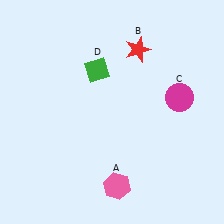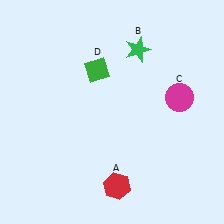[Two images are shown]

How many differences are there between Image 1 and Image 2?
There are 2 differences between the two images.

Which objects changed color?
A changed from pink to red. B changed from red to green.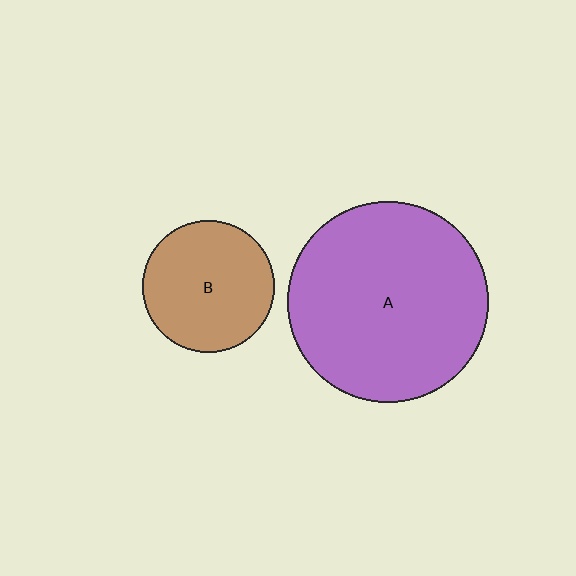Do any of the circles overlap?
No, none of the circles overlap.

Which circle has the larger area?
Circle A (purple).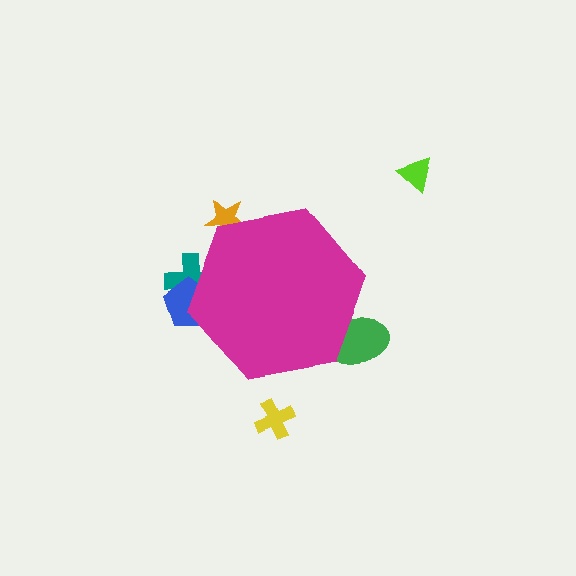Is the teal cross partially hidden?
Yes, the teal cross is partially hidden behind the magenta hexagon.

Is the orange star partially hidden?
Yes, the orange star is partially hidden behind the magenta hexagon.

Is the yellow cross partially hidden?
No, the yellow cross is fully visible.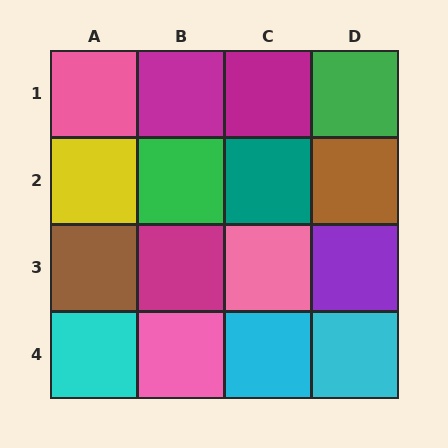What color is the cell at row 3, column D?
Purple.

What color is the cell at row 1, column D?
Green.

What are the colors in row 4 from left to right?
Cyan, pink, cyan, cyan.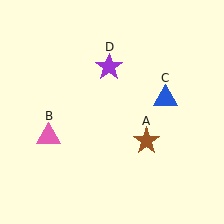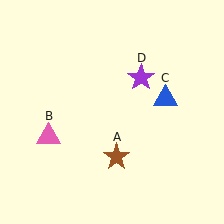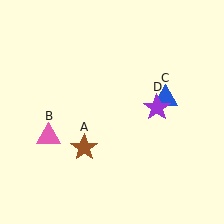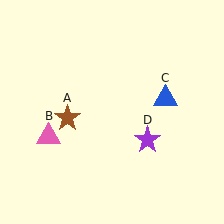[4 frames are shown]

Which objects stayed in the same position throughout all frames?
Pink triangle (object B) and blue triangle (object C) remained stationary.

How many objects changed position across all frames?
2 objects changed position: brown star (object A), purple star (object D).